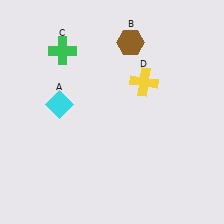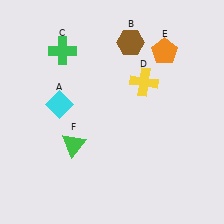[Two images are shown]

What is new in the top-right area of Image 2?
An orange pentagon (E) was added in the top-right area of Image 2.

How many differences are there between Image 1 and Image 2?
There are 2 differences between the two images.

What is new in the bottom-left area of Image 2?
A green triangle (F) was added in the bottom-left area of Image 2.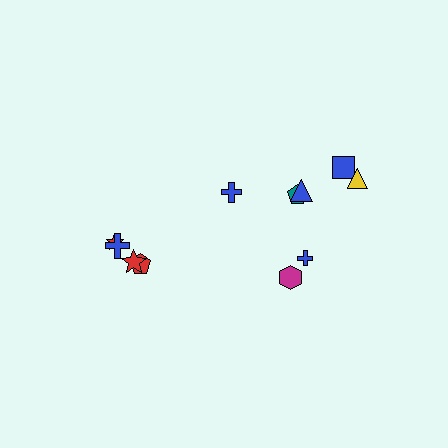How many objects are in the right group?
There are 7 objects.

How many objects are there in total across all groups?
There are 11 objects.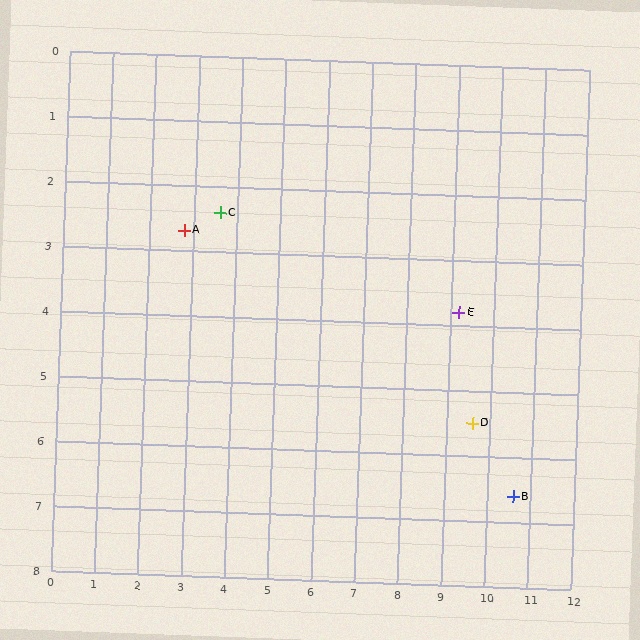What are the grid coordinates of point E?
Point E is at approximately (9.2, 3.8).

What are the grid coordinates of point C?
Point C is at approximately (3.6, 2.4).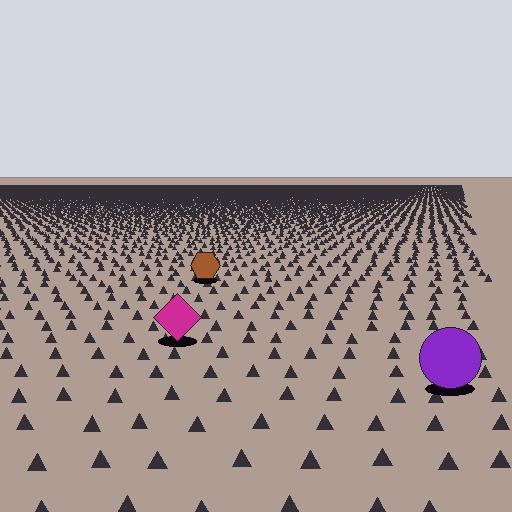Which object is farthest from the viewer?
The brown hexagon is farthest from the viewer. It appears smaller and the ground texture around it is denser.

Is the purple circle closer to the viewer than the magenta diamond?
Yes. The purple circle is closer — you can tell from the texture gradient: the ground texture is coarser near it.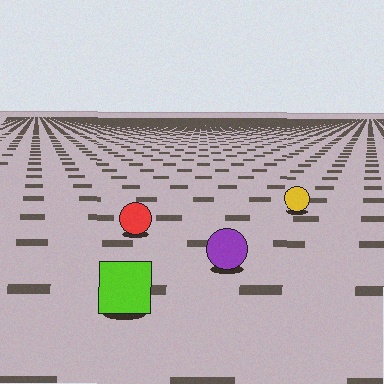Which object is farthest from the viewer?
The yellow circle is farthest from the viewer. It appears smaller and the ground texture around it is denser.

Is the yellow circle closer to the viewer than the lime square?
No. The lime square is closer — you can tell from the texture gradient: the ground texture is coarser near it.